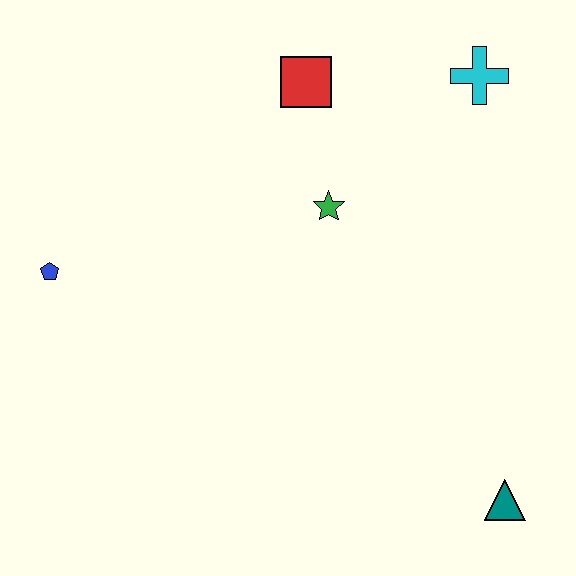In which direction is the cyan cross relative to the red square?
The cyan cross is to the right of the red square.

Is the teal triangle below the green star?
Yes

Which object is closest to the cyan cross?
The red square is closest to the cyan cross.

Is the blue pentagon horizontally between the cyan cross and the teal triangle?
No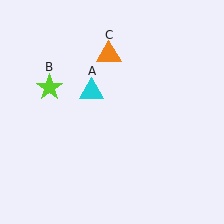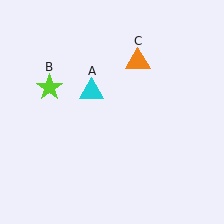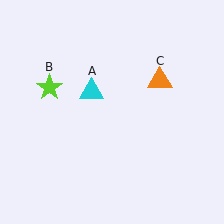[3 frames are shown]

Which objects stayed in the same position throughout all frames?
Cyan triangle (object A) and lime star (object B) remained stationary.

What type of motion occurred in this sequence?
The orange triangle (object C) rotated clockwise around the center of the scene.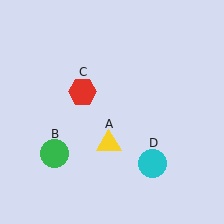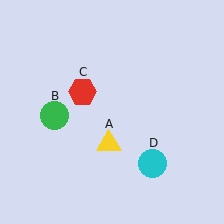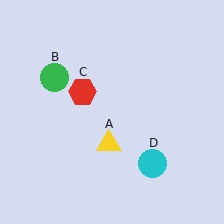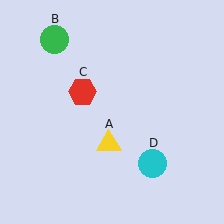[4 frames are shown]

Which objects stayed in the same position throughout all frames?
Yellow triangle (object A) and red hexagon (object C) and cyan circle (object D) remained stationary.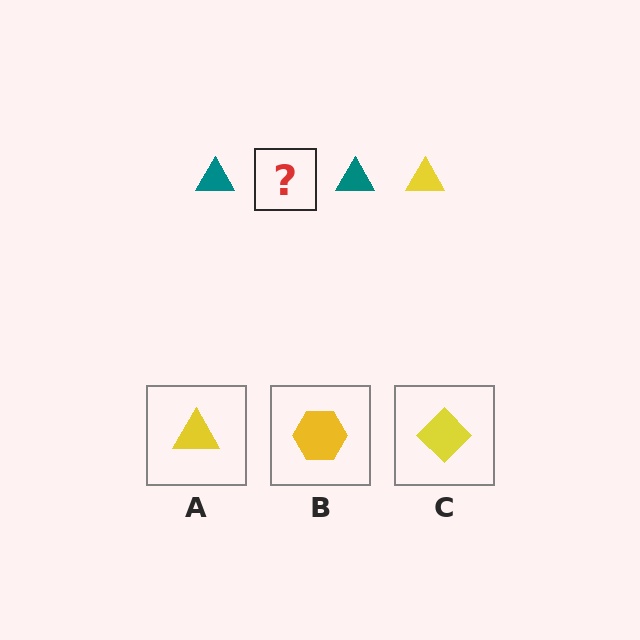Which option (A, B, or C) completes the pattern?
A.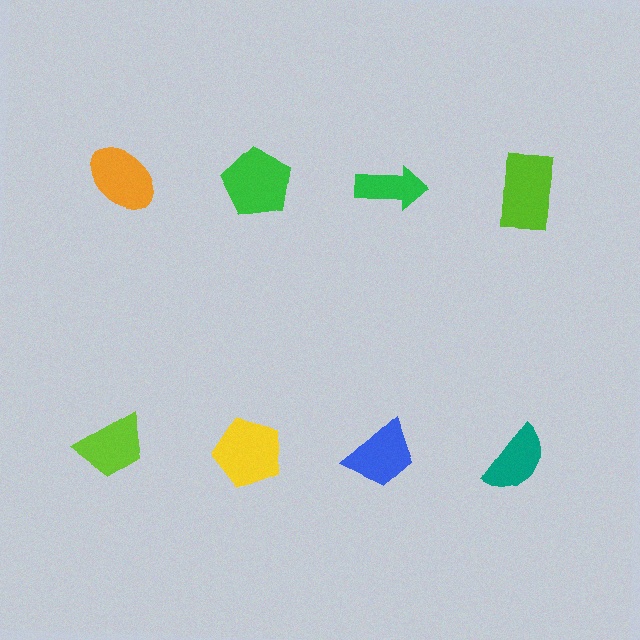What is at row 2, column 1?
A lime trapezoid.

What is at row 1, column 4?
A lime rectangle.